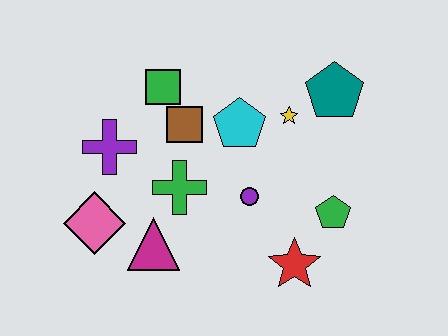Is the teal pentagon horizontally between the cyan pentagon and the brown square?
No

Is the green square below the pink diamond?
No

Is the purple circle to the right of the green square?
Yes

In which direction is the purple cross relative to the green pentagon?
The purple cross is to the left of the green pentagon.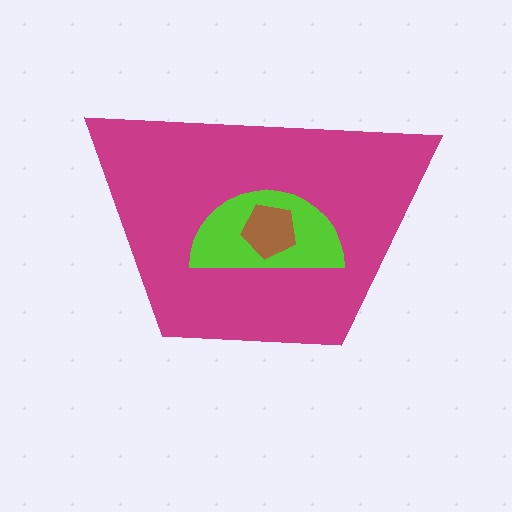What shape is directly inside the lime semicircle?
The brown pentagon.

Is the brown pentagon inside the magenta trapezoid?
Yes.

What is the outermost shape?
The magenta trapezoid.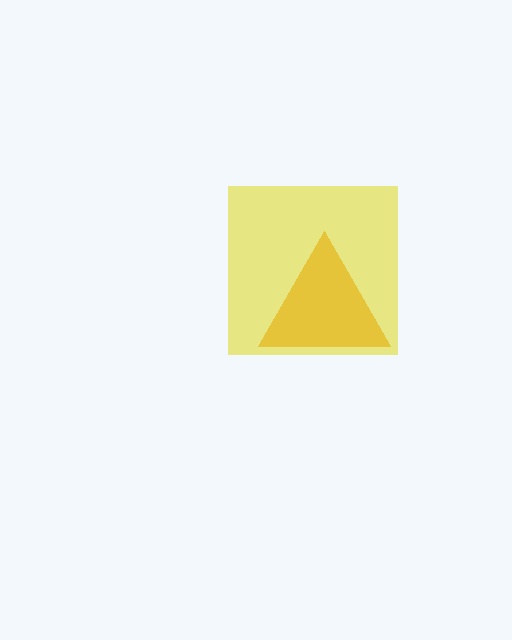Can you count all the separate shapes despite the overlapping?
Yes, there are 2 separate shapes.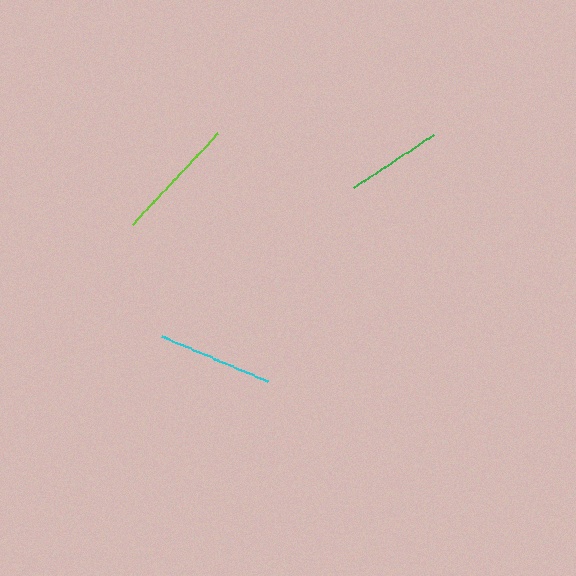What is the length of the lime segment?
The lime segment is approximately 124 pixels long.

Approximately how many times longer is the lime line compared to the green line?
The lime line is approximately 1.3 times the length of the green line.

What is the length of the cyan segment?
The cyan segment is approximately 115 pixels long.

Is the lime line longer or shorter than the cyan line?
The lime line is longer than the cyan line.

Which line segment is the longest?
The lime line is the longest at approximately 124 pixels.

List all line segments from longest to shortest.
From longest to shortest: lime, cyan, green.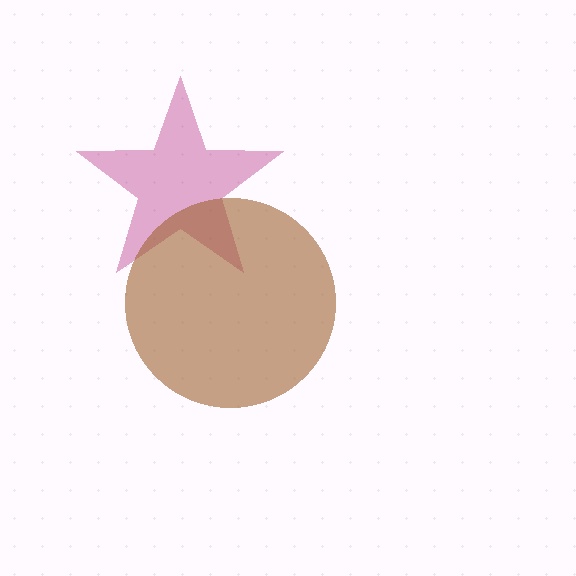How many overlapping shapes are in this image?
There are 2 overlapping shapes in the image.